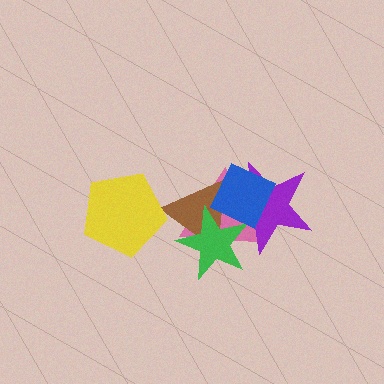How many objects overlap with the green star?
4 objects overlap with the green star.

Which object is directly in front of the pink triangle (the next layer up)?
The brown triangle is directly in front of the pink triangle.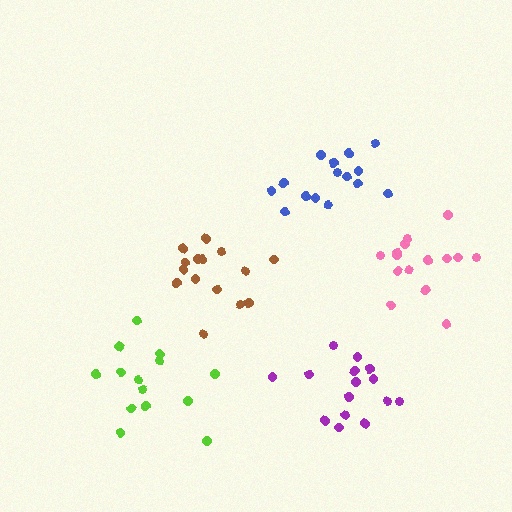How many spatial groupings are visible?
There are 5 spatial groupings.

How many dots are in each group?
Group 1: 14 dots, Group 2: 15 dots, Group 3: 15 dots, Group 4: 15 dots, Group 5: 15 dots (74 total).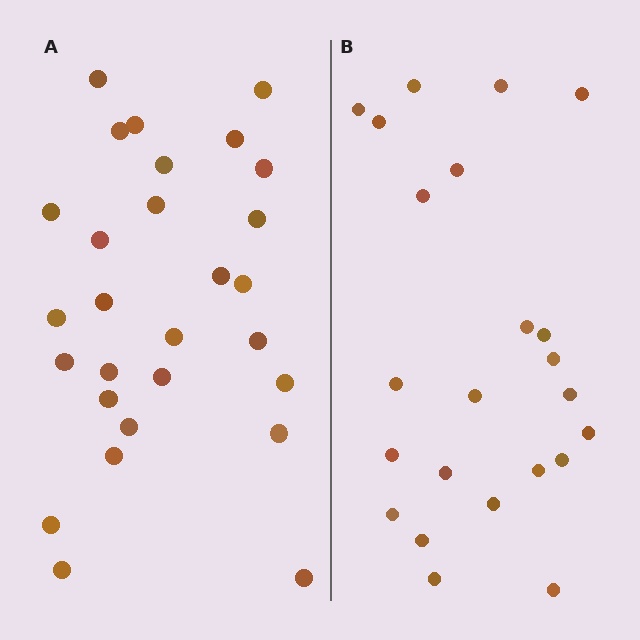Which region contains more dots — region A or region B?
Region A (the left region) has more dots.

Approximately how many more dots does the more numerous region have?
Region A has about 5 more dots than region B.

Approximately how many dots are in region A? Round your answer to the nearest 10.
About 30 dots. (The exact count is 28, which rounds to 30.)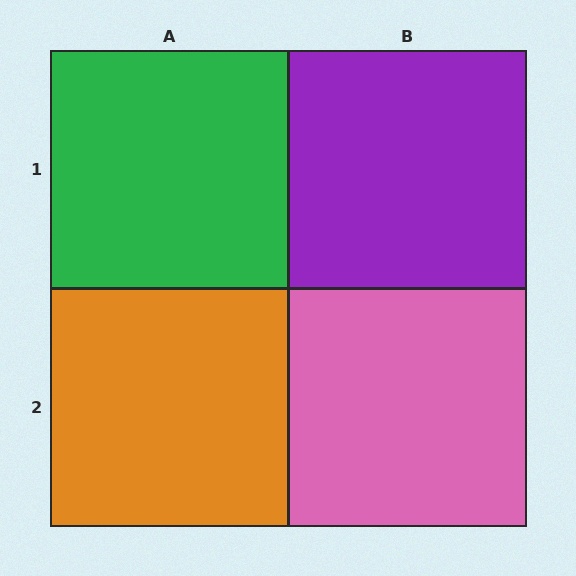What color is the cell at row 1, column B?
Purple.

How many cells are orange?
1 cell is orange.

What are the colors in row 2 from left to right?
Orange, pink.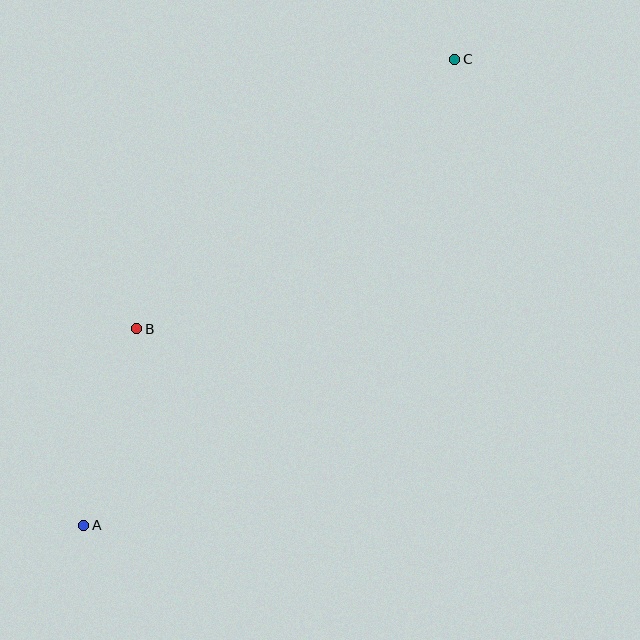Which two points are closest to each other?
Points A and B are closest to each other.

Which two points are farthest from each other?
Points A and C are farthest from each other.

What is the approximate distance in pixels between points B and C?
The distance between B and C is approximately 417 pixels.